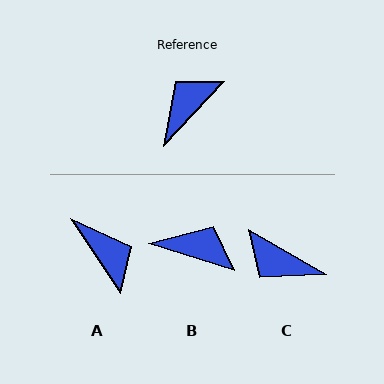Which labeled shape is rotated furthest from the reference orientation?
A, about 104 degrees away.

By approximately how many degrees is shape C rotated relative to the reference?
Approximately 103 degrees counter-clockwise.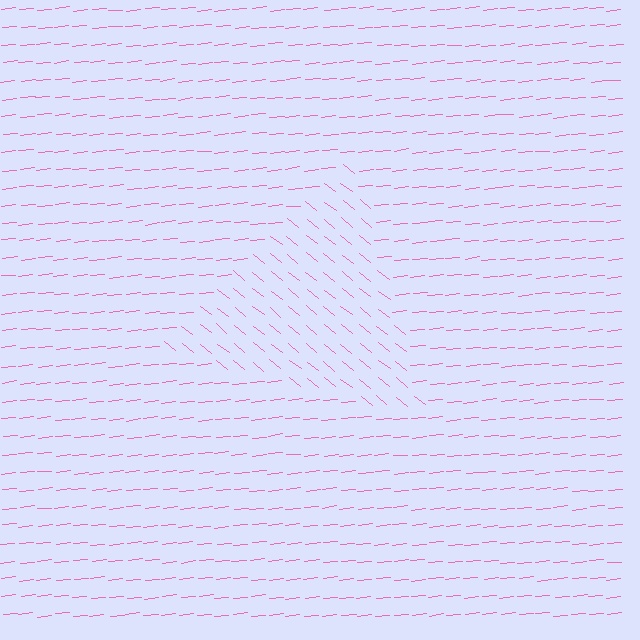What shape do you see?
I see a triangle.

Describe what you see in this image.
The image is filled with small pink line segments. A triangle region in the image has lines oriented differently from the surrounding lines, creating a visible texture boundary.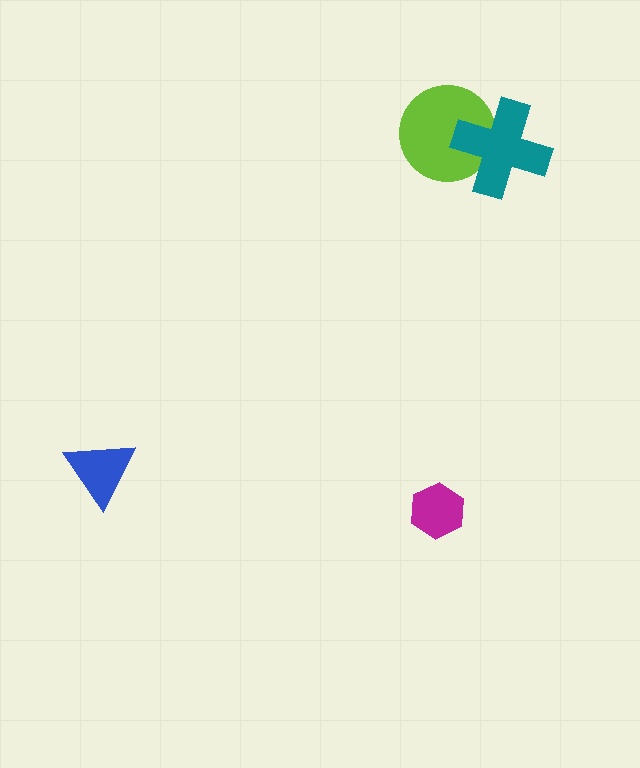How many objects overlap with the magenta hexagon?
0 objects overlap with the magenta hexagon.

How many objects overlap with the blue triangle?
0 objects overlap with the blue triangle.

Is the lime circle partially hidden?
Yes, it is partially covered by another shape.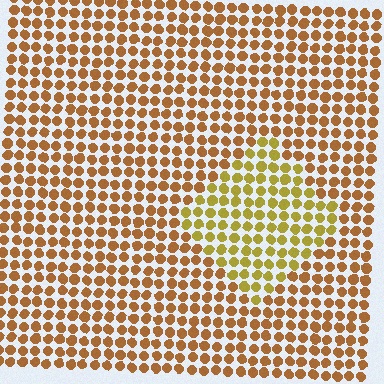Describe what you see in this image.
The image is filled with small brown elements in a uniform arrangement. A diamond-shaped region is visible where the elements are tinted to a slightly different hue, forming a subtle color boundary.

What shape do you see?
I see a diamond.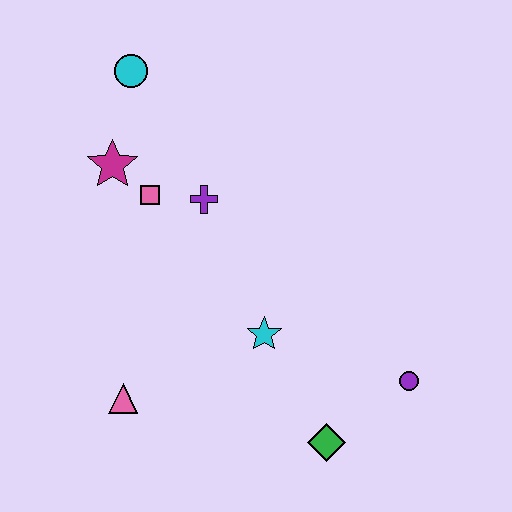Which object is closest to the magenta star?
The pink square is closest to the magenta star.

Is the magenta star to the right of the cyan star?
No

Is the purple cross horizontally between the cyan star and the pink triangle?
Yes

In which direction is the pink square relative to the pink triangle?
The pink square is above the pink triangle.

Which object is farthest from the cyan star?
The cyan circle is farthest from the cyan star.